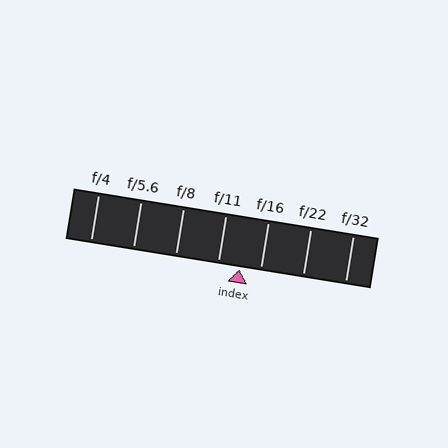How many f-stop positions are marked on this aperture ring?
There are 7 f-stop positions marked.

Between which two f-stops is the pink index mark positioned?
The index mark is between f/11 and f/16.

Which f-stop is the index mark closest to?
The index mark is closest to f/16.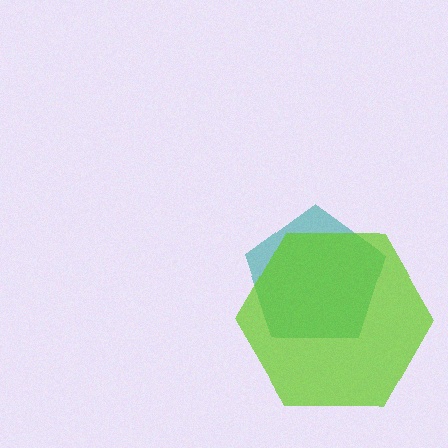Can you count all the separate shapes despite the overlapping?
Yes, there are 2 separate shapes.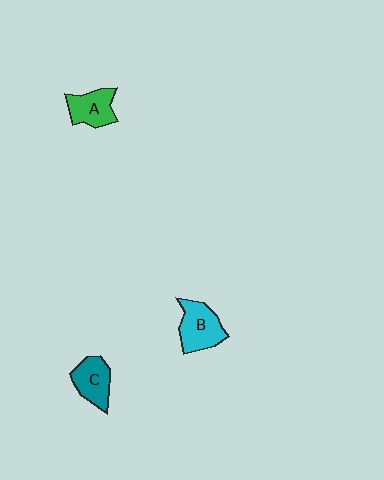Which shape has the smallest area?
Shape A (green).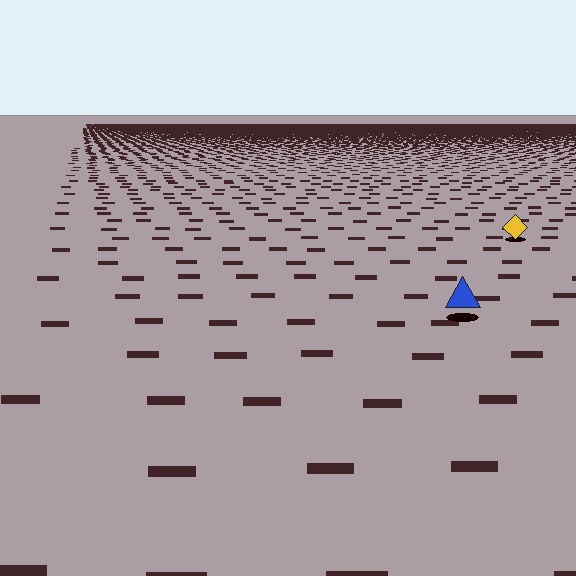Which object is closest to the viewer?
The blue triangle is closest. The texture marks near it are larger and more spread out.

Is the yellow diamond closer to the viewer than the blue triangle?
No. The blue triangle is closer — you can tell from the texture gradient: the ground texture is coarser near it.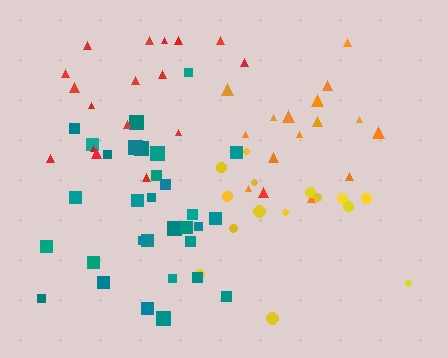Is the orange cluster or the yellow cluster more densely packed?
Orange.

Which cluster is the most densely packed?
Teal.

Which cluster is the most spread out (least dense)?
Red.